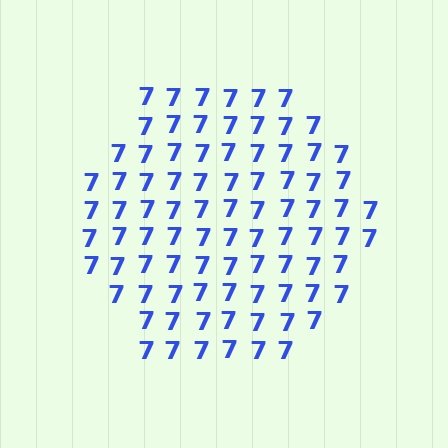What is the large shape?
The large shape is a hexagon.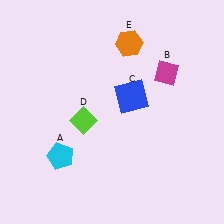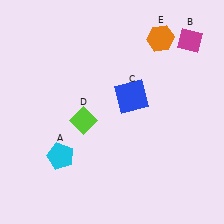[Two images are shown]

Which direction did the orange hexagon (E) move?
The orange hexagon (E) moved right.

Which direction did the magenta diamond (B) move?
The magenta diamond (B) moved up.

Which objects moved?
The objects that moved are: the magenta diamond (B), the orange hexagon (E).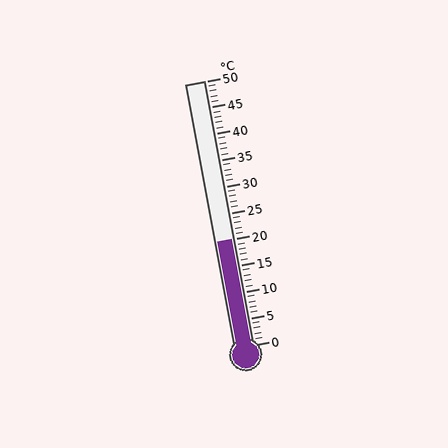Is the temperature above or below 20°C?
The temperature is at 20°C.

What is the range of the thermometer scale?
The thermometer scale ranges from 0°C to 50°C.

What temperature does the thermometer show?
The thermometer shows approximately 20°C.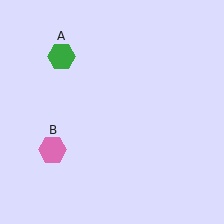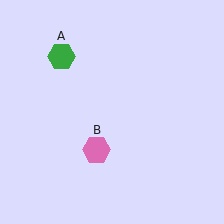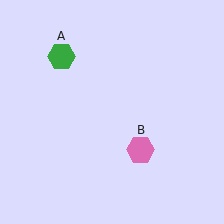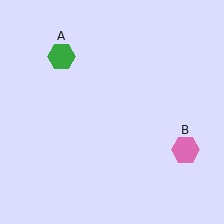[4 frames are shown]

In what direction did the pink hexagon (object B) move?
The pink hexagon (object B) moved right.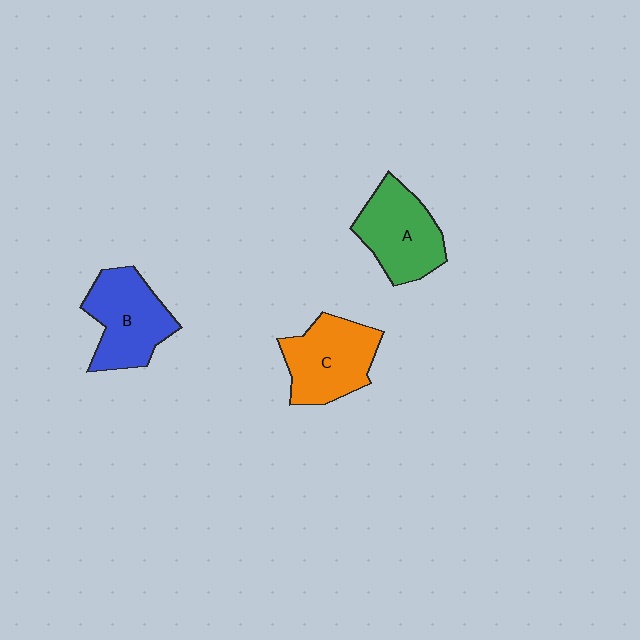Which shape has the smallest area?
Shape A (green).